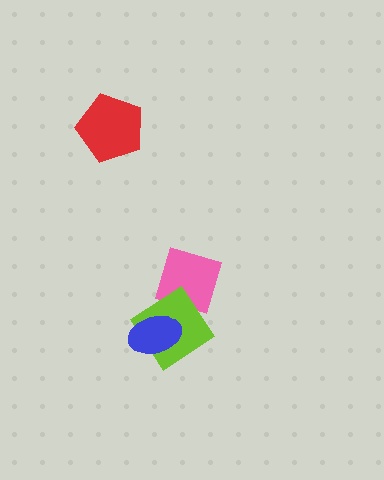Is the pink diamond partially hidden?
Yes, it is partially covered by another shape.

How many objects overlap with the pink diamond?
1 object overlaps with the pink diamond.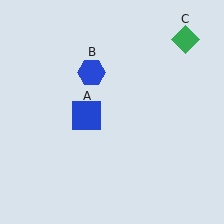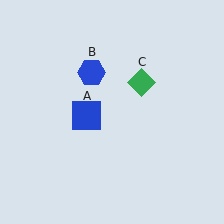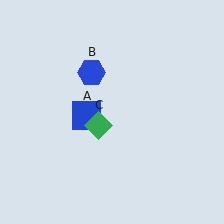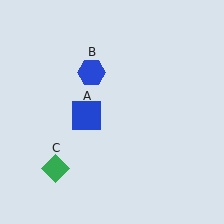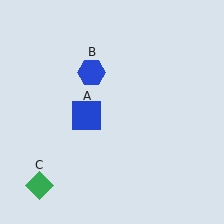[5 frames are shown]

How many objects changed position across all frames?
1 object changed position: green diamond (object C).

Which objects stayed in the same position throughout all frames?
Blue square (object A) and blue hexagon (object B) remained stationary.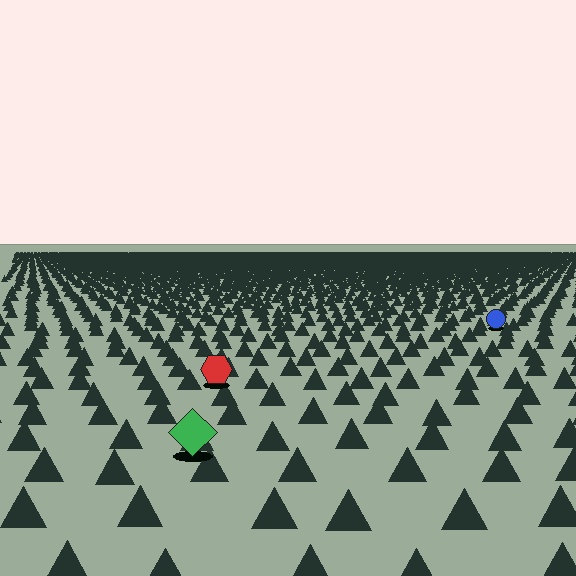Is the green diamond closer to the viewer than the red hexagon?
Yes. The green diamond is closer — you can tell from the texture gradient: the ground texture is coarser near it.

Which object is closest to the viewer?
The green diamond is closest. The texture marks near it are larger and more spread out.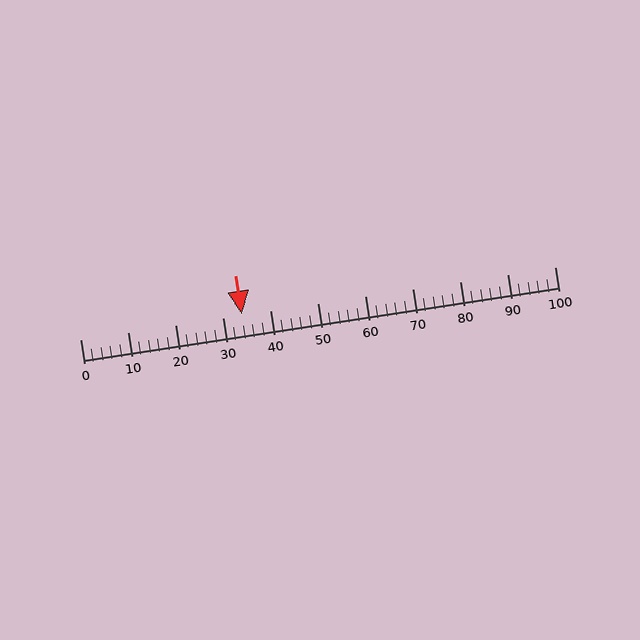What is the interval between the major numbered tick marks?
The major tick marks are spaced 10 units apart.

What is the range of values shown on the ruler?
The ruler shows values from 0 to 100.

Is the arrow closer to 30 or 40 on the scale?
The arrow is closer to 30.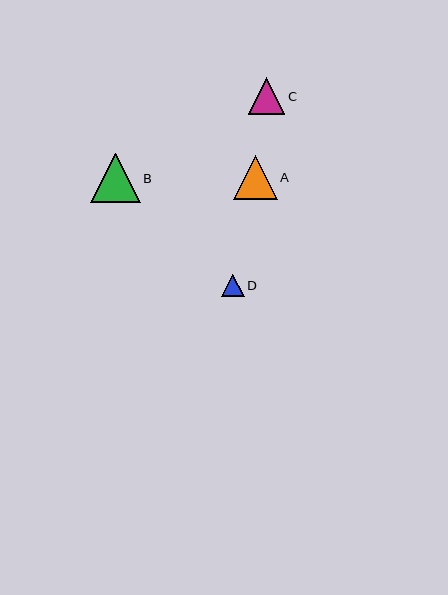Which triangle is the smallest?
Triangle D is the smallest with a size of approximately 22 pixels.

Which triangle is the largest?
Triangle B is the largest with a size of approximately 49 pixels.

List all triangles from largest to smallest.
From largest to smallest: B, A, C, D.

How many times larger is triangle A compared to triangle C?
Triangle A is approximately 1.2 times the size of triangle C.